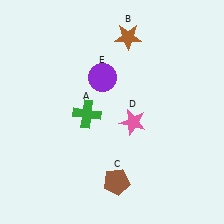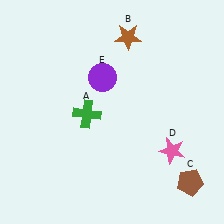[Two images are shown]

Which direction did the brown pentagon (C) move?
The brown pentagon (C) moved right.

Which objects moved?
The objects that moved are: the brown pentagon (C), the pink star (D).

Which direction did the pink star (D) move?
The pink star (D) moved right.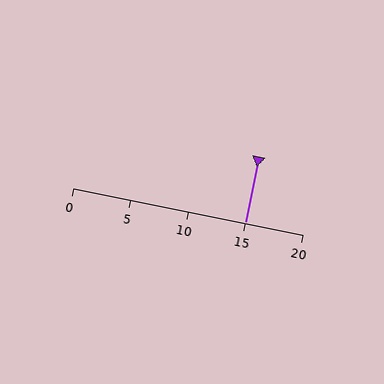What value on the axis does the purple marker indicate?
The marker indicates approximately 15.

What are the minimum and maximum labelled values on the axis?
The axis runs from 0 to 20.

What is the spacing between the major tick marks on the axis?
The major ticks are spaced 5 apart.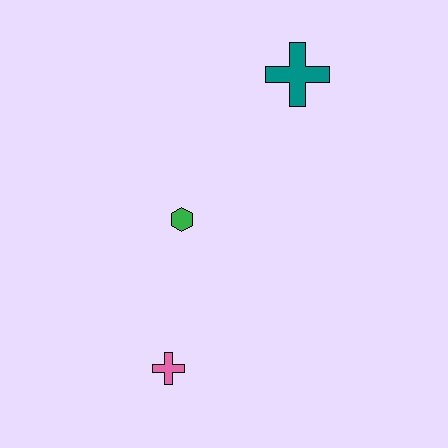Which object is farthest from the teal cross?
The pink cross is farthest from the teal cross.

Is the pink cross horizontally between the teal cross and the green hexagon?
No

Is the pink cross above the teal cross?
No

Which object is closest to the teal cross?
The green hexagon is closest to the teal cross.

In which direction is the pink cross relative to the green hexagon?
The pink cross is below the green hexagon.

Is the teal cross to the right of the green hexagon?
Yes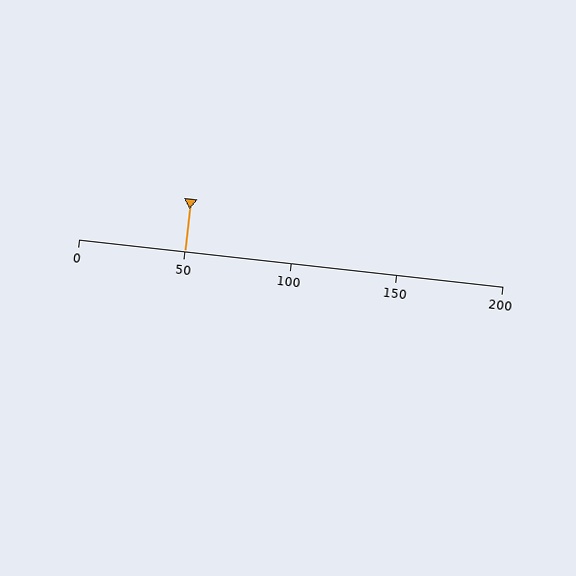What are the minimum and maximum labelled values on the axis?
The axis runs from 0 to 200.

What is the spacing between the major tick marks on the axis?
The major ticks are spaced 50 apart.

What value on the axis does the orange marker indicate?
The marker indicates approximately 50.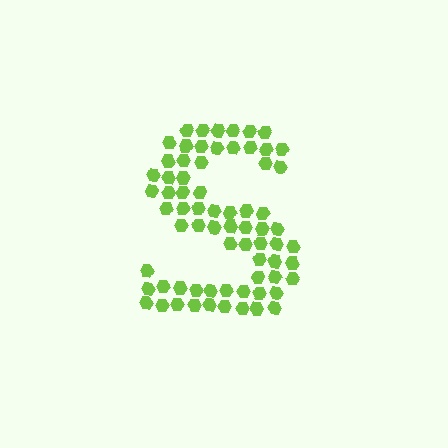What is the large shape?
The large shape is the letter S.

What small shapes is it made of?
It is made of small hexagons.